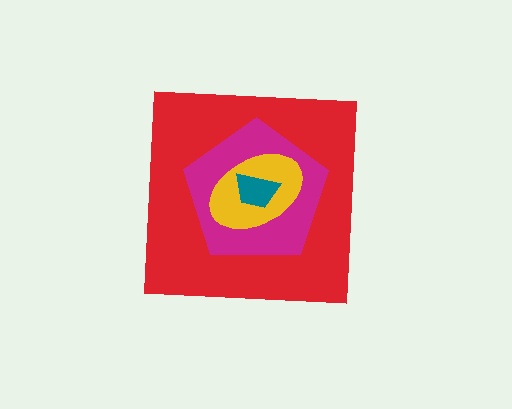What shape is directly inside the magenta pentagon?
The yellow ellipse.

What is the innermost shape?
The teal trapezoid.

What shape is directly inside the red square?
The magenta pentagon.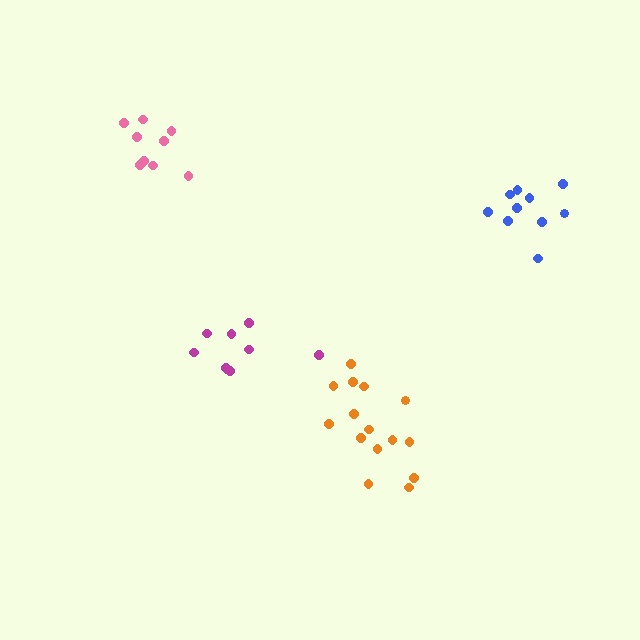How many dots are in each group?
Group 1: 9 dots, Group 2: 9 dots, Group 3: 10 dots, Group 4: 15 dots (43 total).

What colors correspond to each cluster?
The clusters are colored: pink, magenta, blue, orange.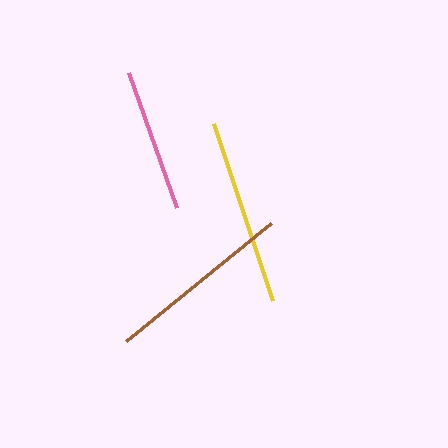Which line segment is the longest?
The brown line is the longest at approximately 187 pixels.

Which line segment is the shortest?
The pink line is the shortest at approximately 143 pixels.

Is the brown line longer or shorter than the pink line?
The brown line is longer than the pink line.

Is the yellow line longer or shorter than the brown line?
The brown line is longer than the yellow line.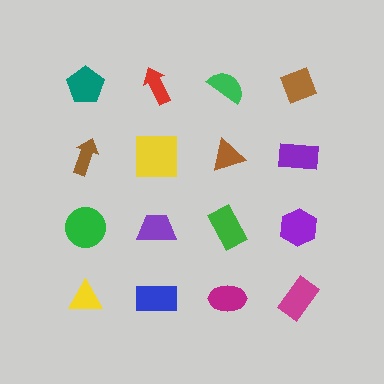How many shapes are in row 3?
4 shapes.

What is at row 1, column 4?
A brown diamond.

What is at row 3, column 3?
A green rectangle.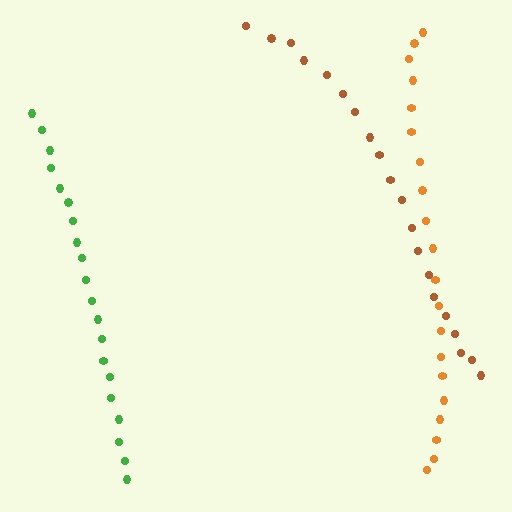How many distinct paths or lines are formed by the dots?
There are 3 distinct paths.